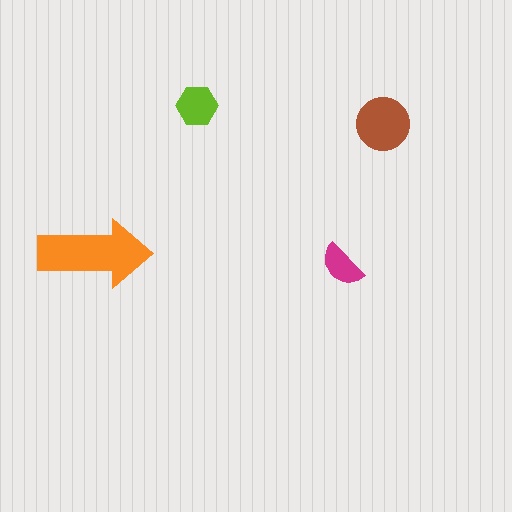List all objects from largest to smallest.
The orange arrow, the brown circle, the lime hexagon, the magenta semicircle.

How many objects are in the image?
There are 4 objects in the image.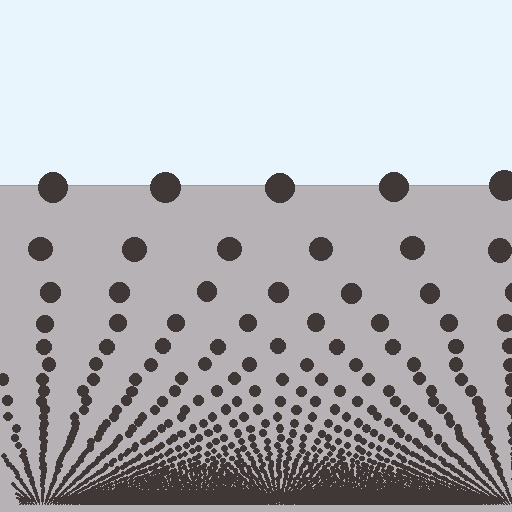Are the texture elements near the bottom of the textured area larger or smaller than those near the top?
Smaller. The gradient is inverted — elements near the bottom are smaller and denser.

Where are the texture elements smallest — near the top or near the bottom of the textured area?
Near the bottom.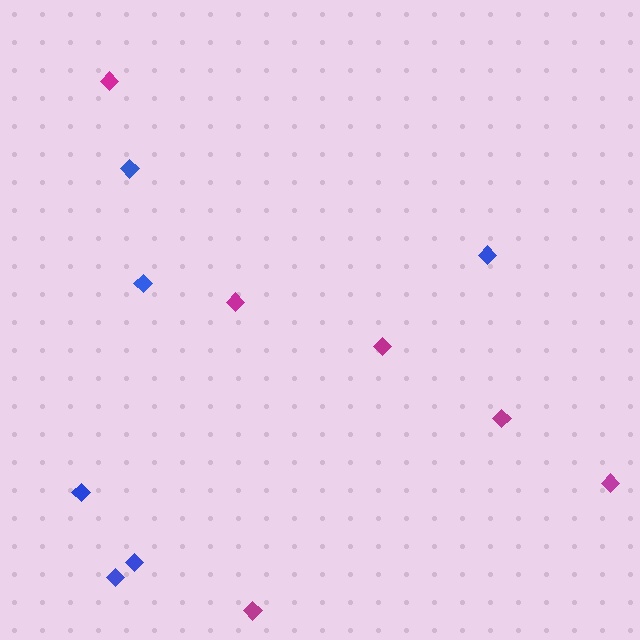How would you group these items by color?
There are 2 groups: one group of blue diamonds (6) and one group of magenta diamonds (6).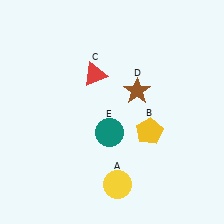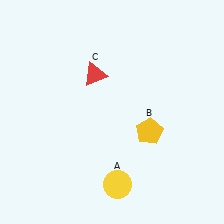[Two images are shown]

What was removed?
The brown star (D), the teal circle (E) were removed in Image 2.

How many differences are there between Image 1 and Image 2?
There are 2 differences between the two images.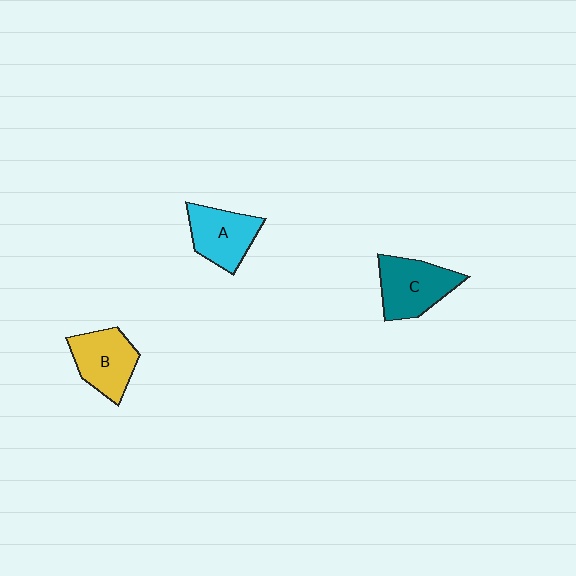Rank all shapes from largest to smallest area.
From largest to smallest: C (teal), B (yellow), A (cyan).